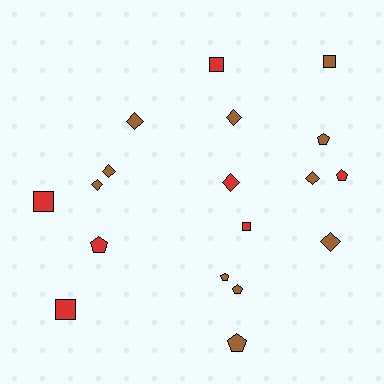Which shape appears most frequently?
Diamond, with 7 objects.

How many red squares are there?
There are 4 red squares.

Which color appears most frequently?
Brown, with 11 objects.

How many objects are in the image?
There are 18 objects.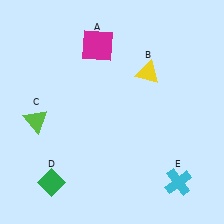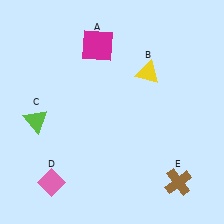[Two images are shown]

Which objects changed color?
D changed from green to pink. E changed from cyan to brown.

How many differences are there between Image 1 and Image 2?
There are 2 differences between the two images.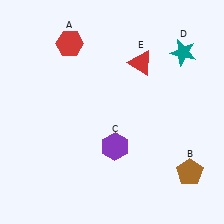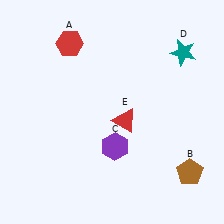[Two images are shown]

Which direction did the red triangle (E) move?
The red triangle (E) moved down.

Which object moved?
The red triangle (E) moved down.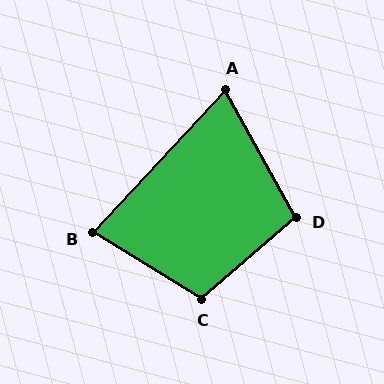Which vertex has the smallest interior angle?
A, at approximately 72 degrees.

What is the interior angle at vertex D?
Approximately 102 degrees (obtuse).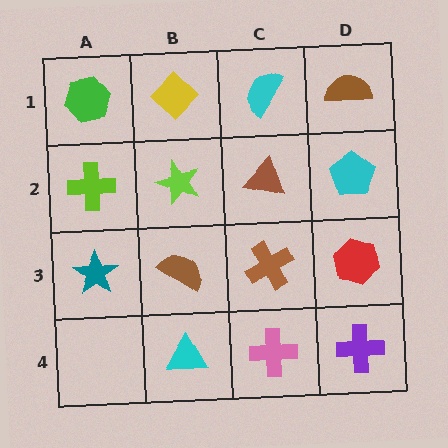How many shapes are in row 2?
4 shapes.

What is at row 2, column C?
A brown triangle.